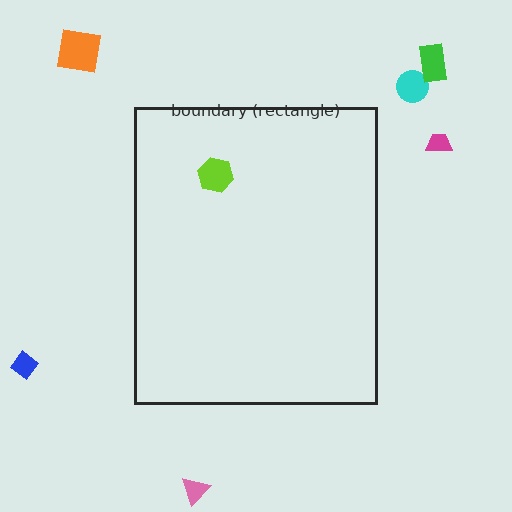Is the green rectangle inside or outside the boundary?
Outside.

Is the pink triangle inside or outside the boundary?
Outside.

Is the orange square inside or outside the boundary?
Outside.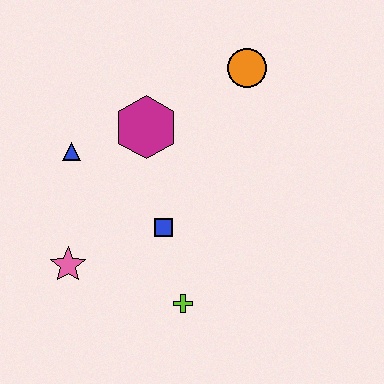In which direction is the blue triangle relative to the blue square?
The blue triangle is to the left of the blue square.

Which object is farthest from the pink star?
The orange circle is farthest from the pink star.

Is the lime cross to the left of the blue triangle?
No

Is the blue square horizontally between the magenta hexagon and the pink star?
No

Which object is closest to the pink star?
The blue square is closest to the pink star.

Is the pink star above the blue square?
No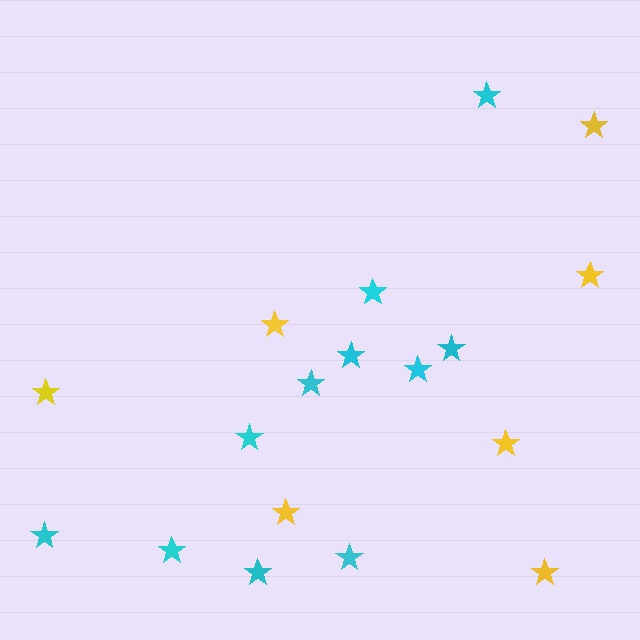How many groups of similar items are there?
There are 2 groups: one group of yellow stars (7) and one group of cyan stars (11).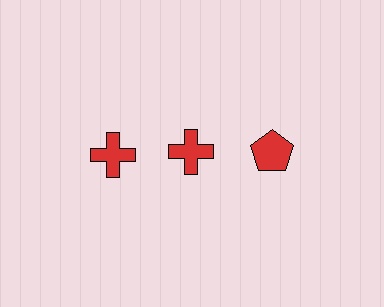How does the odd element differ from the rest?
It has a different shape: pentagon instead of cross.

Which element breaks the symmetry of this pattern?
The red pentagon in the top row, center column breaks the symmetry. All other shapes are red crosses.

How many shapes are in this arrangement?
There are 3 shapes arranged in a grid pattern.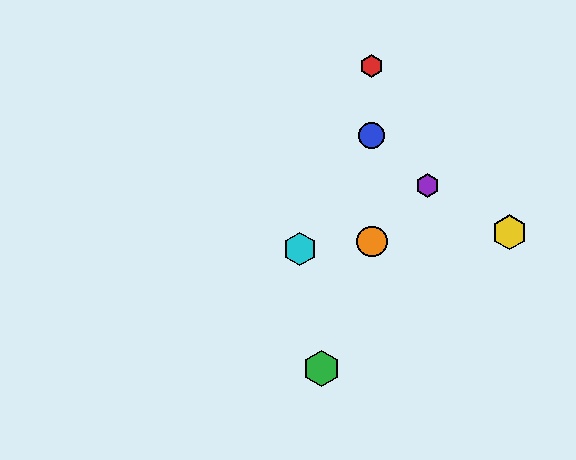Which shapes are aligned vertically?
The red hexagon, the blue circle, the orange circle are aligned vertically.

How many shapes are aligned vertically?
3 shapes (the red hexagon, the blue circle, the orange circle) are aligned vertically.